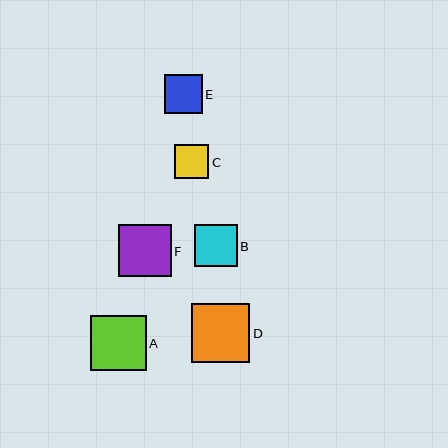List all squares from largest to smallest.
From largest to smallest: D, A, F, B, E, C.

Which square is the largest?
Square D is the largest with a size of approximately 58 pixels.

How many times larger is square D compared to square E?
Square D is approximately 1.5 times the size of square E.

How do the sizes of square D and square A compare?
Square D and square A are approximately the same size.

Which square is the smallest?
Square C is the smallest with a size of approximately 34 pixels.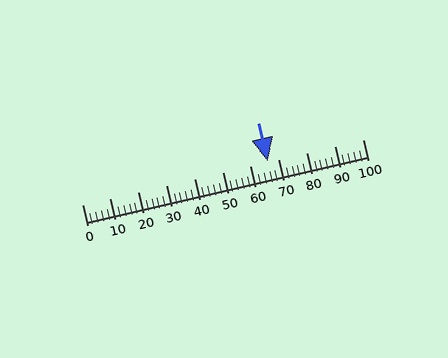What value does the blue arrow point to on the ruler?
The blue arrow points to approximately 66.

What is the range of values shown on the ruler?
The ruler shows values from 0 to 100.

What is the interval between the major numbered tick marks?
The major tick marks are spaced 10 units apart.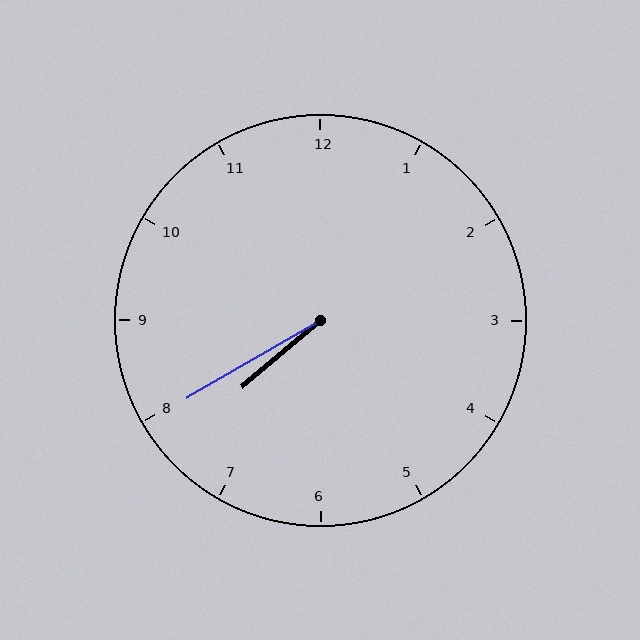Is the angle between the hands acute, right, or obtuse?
It is acute.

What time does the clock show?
7:40.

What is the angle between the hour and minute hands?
Approximately 10 degrees.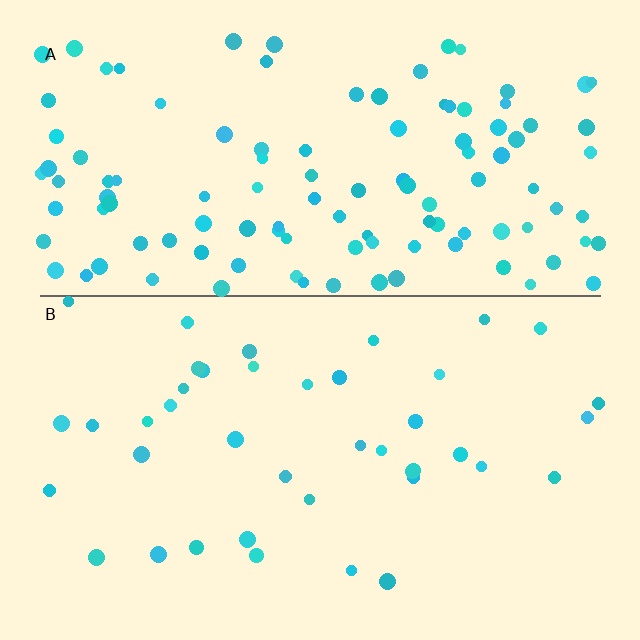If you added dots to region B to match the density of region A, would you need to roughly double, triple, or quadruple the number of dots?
Approximately triple.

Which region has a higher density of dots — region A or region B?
A (the top).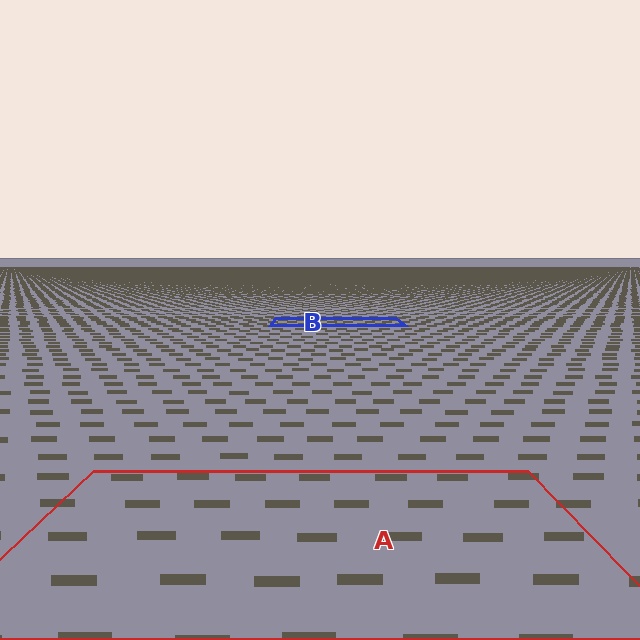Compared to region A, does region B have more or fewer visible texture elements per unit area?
Region B has more texture elements per unit area — they are packed more densely because it is farther away.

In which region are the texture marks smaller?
The texture marks are smaller in region B, because it is farther away.